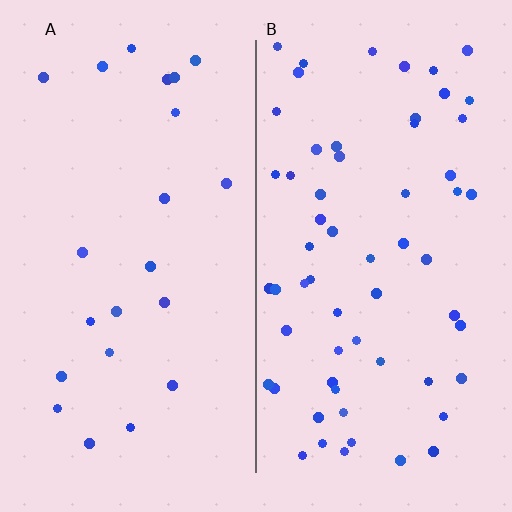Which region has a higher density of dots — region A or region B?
B (the right).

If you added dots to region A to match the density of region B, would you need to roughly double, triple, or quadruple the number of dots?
Approximately triple.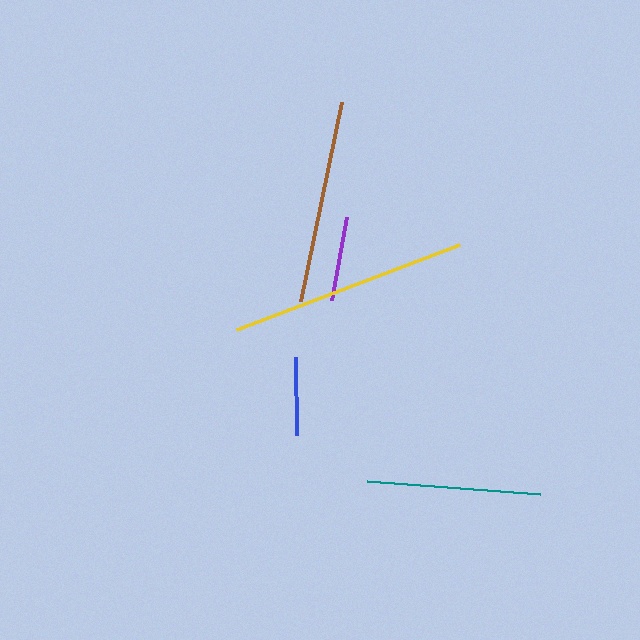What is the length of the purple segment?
The purple segment is approximately 84 pixels long.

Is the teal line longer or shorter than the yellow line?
The yellow line is longer than the teal line.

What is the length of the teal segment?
The teal segment is approximately 174 pixels long.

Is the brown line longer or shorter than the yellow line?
The yellow line is longer than the brown line.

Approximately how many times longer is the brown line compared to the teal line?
The brown line is approximately 1.2 times the length of the teal line.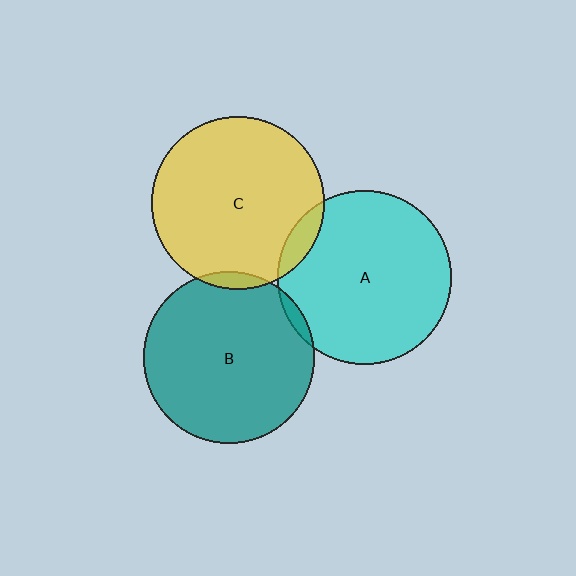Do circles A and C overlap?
Yes.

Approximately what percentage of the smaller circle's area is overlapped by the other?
Approximately 5%.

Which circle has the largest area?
Circle A (cyan).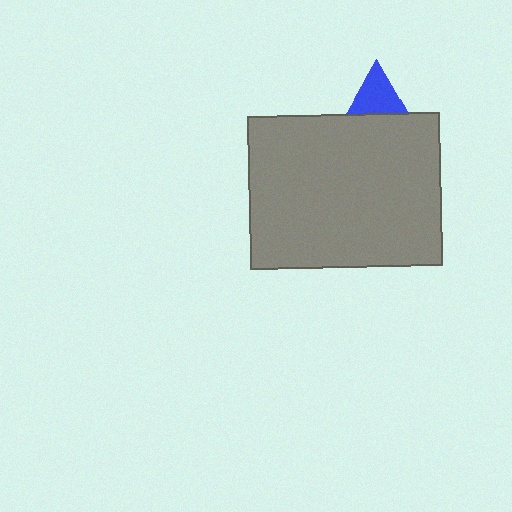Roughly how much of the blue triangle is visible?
A small part of it is visible (roughly 39%).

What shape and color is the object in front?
The object in front is a gray rectangle.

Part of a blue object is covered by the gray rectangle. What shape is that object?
It is a triangle.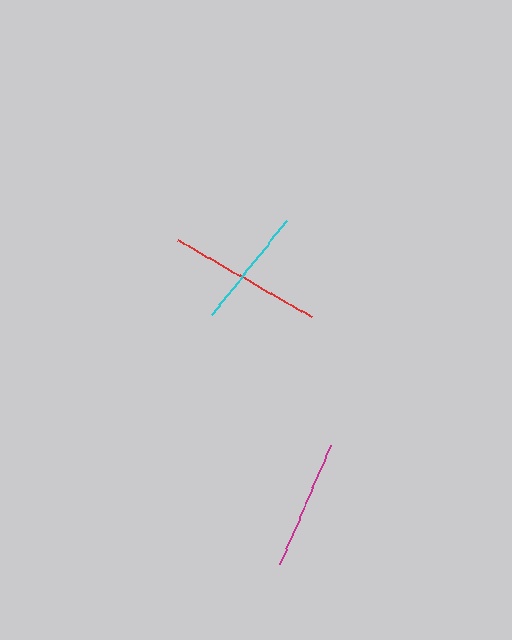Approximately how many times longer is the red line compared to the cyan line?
The red line is approximately 1.3 times the length of the cyan line.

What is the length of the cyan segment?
The cyan segment is approximately 121 pixels long.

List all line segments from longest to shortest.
From longest to shortest: red, magenta, cyan.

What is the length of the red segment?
The red segment is approximately 154 pixels long.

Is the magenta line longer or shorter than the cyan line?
The magenta line is longer than the cyan line.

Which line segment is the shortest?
The cyan line is the shortest at approximately 121 pixels.